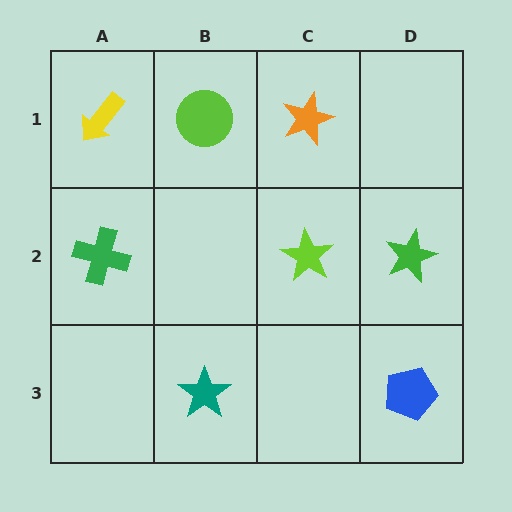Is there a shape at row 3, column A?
No, that cell is empty.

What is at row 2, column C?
A lime star.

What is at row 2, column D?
A green star.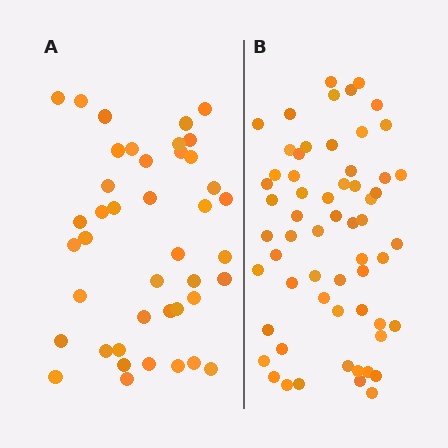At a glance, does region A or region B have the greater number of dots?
Region B (the right region) has more dots.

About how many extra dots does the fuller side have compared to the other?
Region B has approximately 20 more dots than region A.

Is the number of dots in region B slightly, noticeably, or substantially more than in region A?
Region B has noticeably more, but not dramatically so. The ratio is roughly 1.4 to 1.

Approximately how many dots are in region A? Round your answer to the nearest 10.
About 40 dots. (The exact count is 42, which rounds to 40.)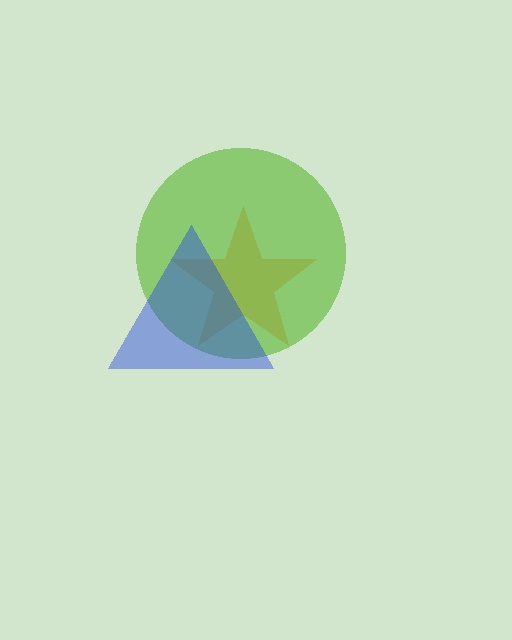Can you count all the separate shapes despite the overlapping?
Yes, there are 3 separate shapes.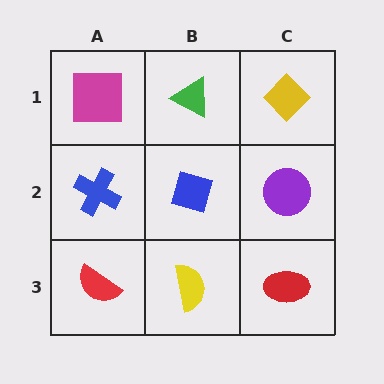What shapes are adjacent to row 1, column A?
A blue cross (row 2, column A), a green triangle (row 1, column B).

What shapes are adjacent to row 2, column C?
A yellow diamond (row 1, column C), a red ellipse (row 3, column C), a blue square (row 2, column B).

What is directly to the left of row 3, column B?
A red semicircle.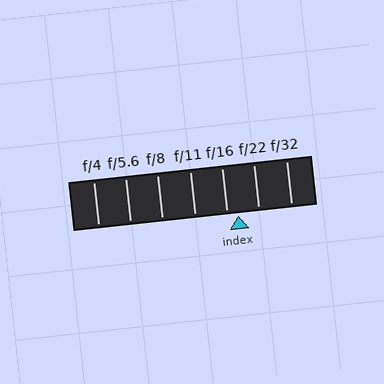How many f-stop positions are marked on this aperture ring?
There are 7 f-stop positions marked.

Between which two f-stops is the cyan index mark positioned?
The index mark is between f/16 and f/22.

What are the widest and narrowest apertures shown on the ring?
The widest aperture shown is f/4 and the narrowest is f/32.